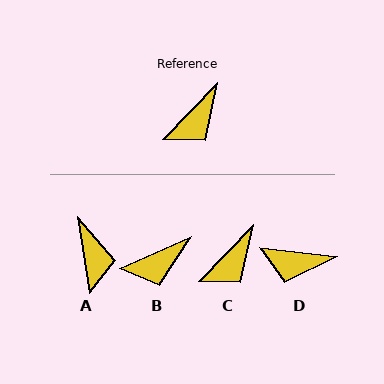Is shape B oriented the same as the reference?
No, it is off by about 21 degrees.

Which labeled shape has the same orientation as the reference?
C.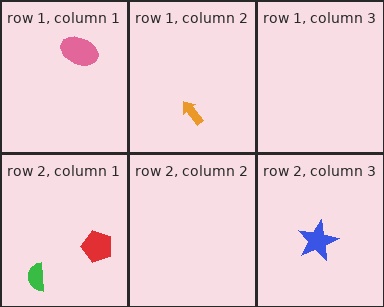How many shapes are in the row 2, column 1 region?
2.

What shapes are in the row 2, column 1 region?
The red pentagon, the green semicircle.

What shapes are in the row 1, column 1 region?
The pink ellipse.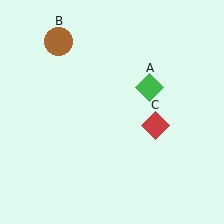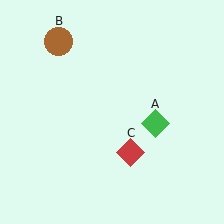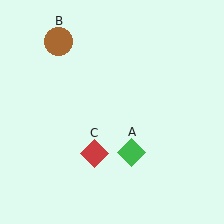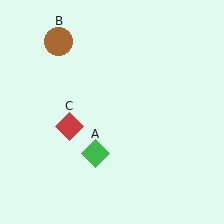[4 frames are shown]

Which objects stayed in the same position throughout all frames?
Brown circle (object B) remained stationary.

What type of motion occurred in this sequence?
The green diamond (object A), red diamond (object C) rotated clockwise around the center of the scene.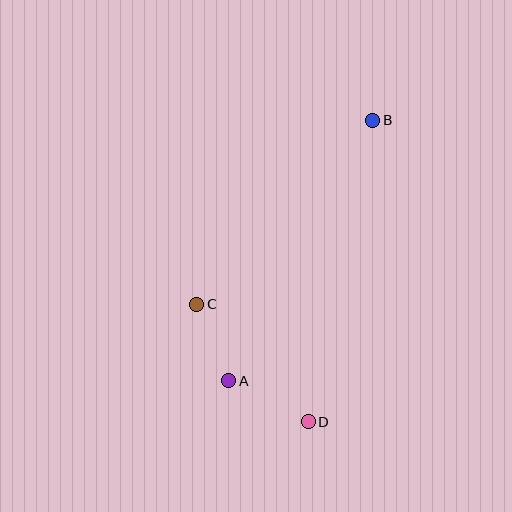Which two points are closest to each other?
Points A and C are closest to each other.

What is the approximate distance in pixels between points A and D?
The distance between A and D is approximately 89 pixels.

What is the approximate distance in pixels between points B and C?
The distance between B and C is approximately 254 pixels.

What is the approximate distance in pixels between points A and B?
The distance between A and B is approximately 297 pixels.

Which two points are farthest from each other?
Points B and D are farthest from each other.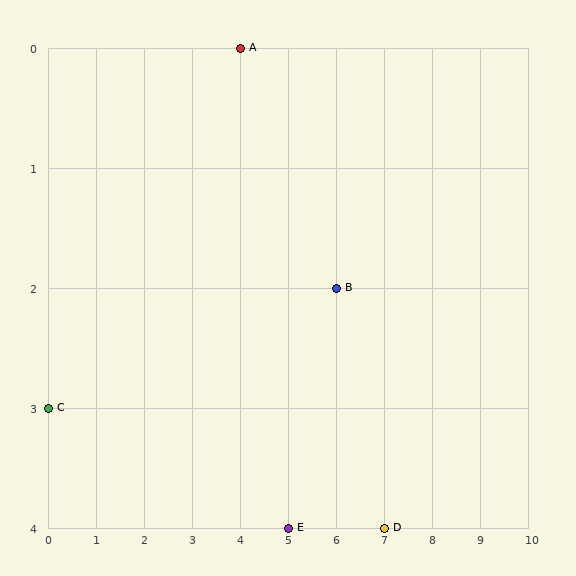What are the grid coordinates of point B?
Point B is at grid coordinates (6, 2).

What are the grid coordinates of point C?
Point C is at grid coordinates (0, 3).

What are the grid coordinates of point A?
Point A is at grid coordinates (4, 0).